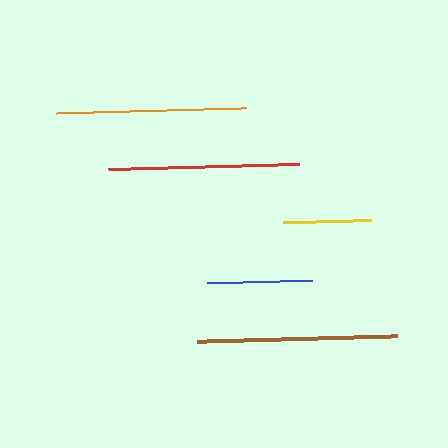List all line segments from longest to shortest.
From longest to shortest: brown, red, orange, blue, yellow.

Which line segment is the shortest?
The yellow line is the shortest at approximately 88 pixels.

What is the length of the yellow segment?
The yellow segment is approximately 88 pixels long.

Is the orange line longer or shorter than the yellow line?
The orange line is longer than the yellow line.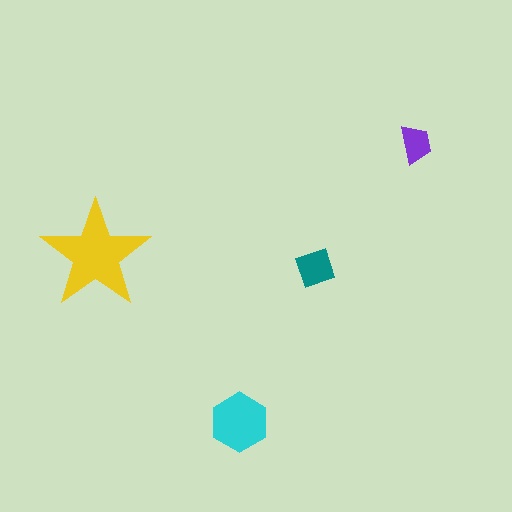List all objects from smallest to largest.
The purple trapezoid, the teal square, the cyan hexagon, the yellow star.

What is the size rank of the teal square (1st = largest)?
3rd.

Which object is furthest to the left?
The yellow star is leftmost.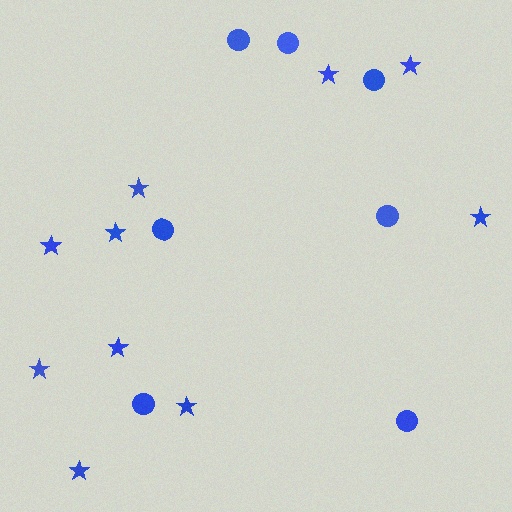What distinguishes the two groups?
There are 2 groups: one group of stars (10) and one group of circles (7).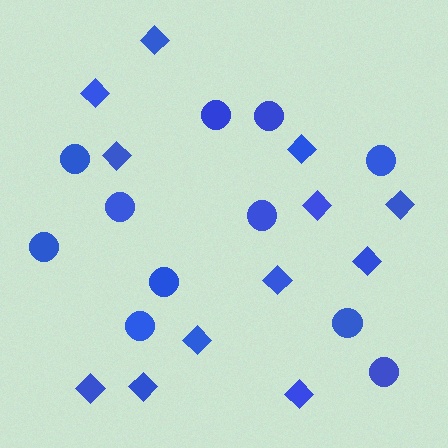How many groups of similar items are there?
There are 2 groups: one group of circles (11) and one group of diamonds (12).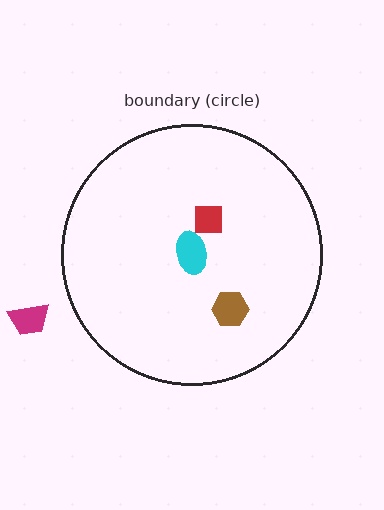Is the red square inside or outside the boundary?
Inside.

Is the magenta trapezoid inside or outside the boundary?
Outside.